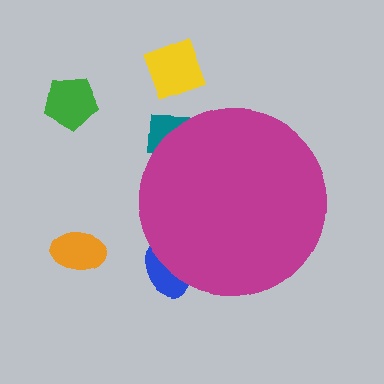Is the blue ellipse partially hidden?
Yes, the blue ellipse is partially hidden behind the magenta circle.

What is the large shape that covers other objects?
A magenta circle.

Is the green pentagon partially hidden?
No, the green pentagon is fully visible.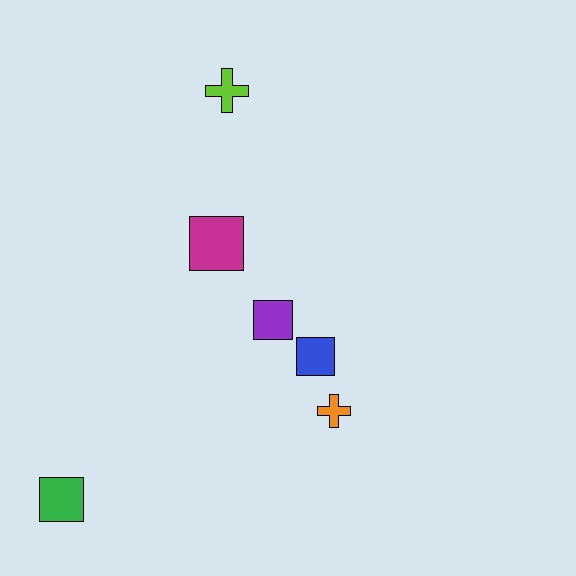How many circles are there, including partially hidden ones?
There are no circles.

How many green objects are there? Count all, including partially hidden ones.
There is 1 green object.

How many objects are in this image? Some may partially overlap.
There are 6 objects.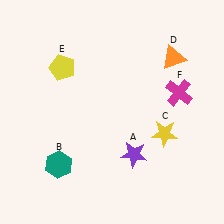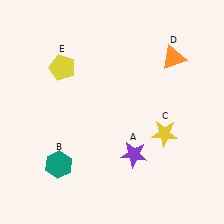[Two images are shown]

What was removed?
The magenta cross (F) was removed in Image 2.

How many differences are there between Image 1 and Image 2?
There is 1 difference between the two images.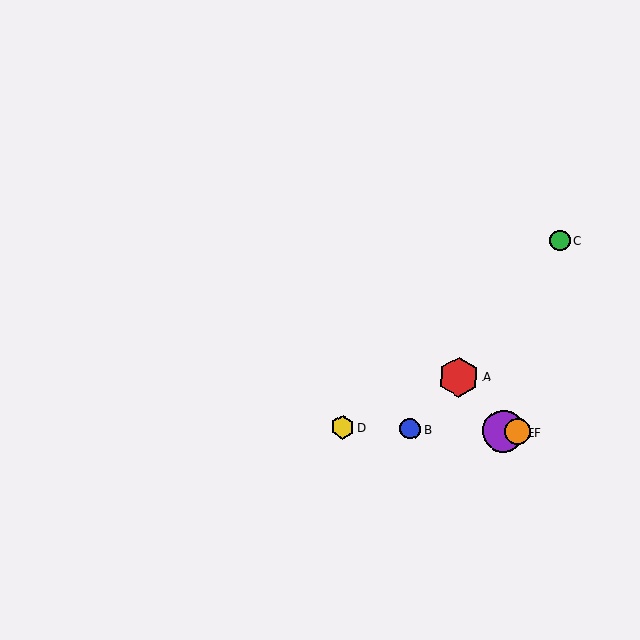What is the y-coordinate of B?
Object B is at y≈429.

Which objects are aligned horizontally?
Objects B, D, E, F are aligned horizontally.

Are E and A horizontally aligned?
No, E is at y≈431 and A is at y≈377.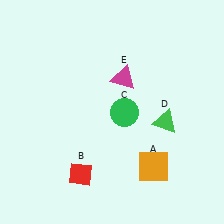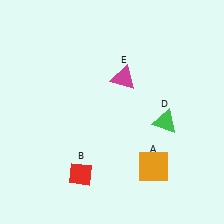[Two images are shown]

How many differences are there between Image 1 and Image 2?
There is 1 difference between the two images.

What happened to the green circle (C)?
The green circle (C) was removed in Image 2. It was in the bottom-right area of Image 1.